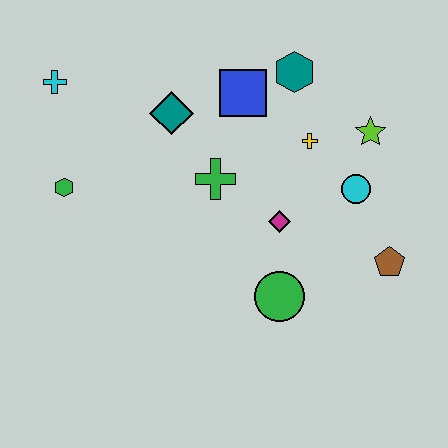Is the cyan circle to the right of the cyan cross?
Yes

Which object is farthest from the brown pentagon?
The cyan cross is farthest from the brown pentagon.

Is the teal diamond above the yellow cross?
Yes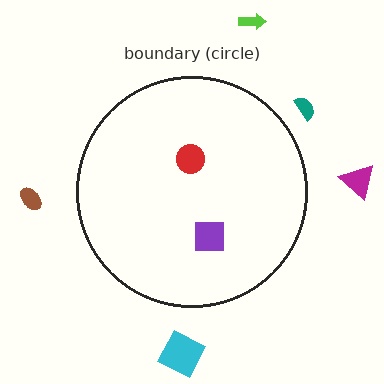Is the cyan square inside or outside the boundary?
Outside.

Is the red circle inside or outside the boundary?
Inside.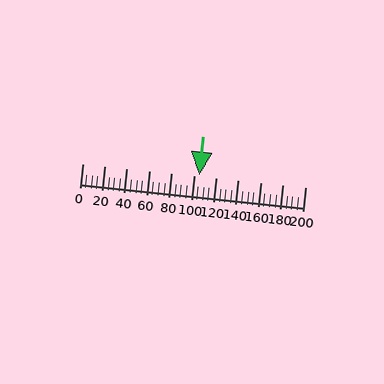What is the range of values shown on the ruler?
The ruler shows values from 0 to 200.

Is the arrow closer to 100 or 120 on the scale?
The arrow is closer to 100.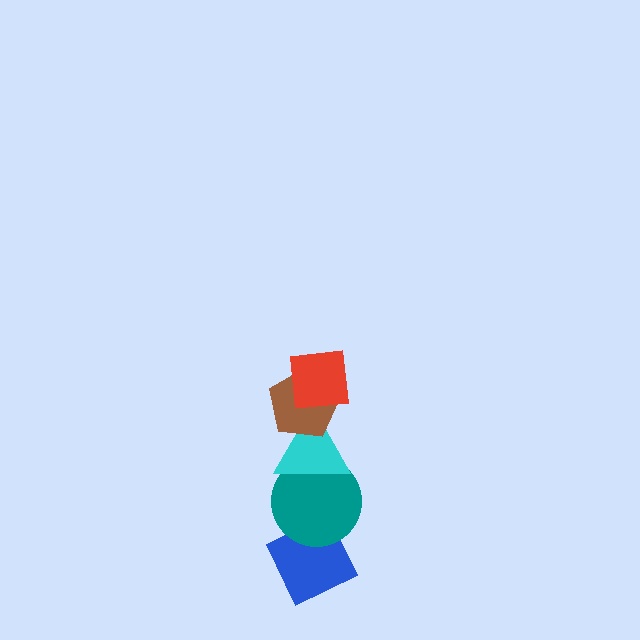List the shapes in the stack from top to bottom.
From top to bottom: the red square, the brown pentagon, the cyan triangle, the teal circle, the blue diamond.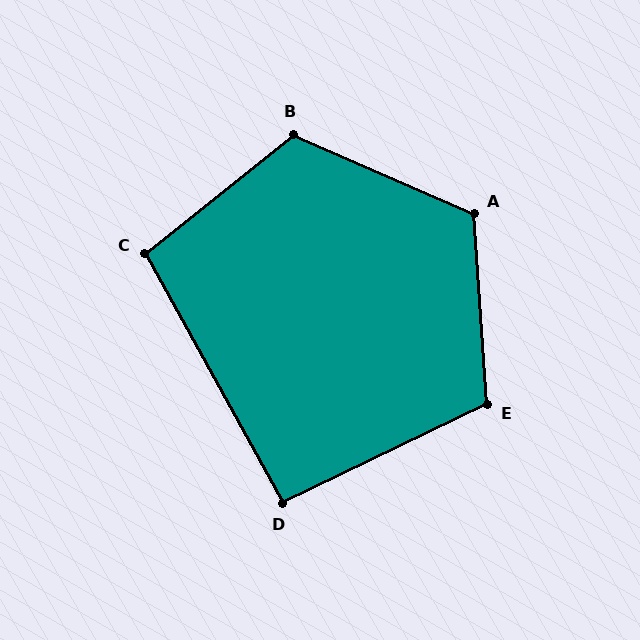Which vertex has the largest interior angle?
A, at approximately 118 degrees.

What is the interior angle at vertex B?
Approximately 117 degrees (obtuse).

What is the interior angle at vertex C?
Approximately 100 degrees (obtuse).